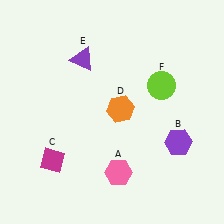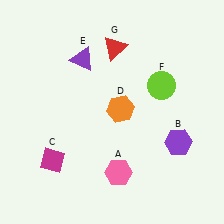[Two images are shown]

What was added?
A red triangle (G) was added in Image 2.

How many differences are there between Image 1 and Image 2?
There is 1 difference between the two images.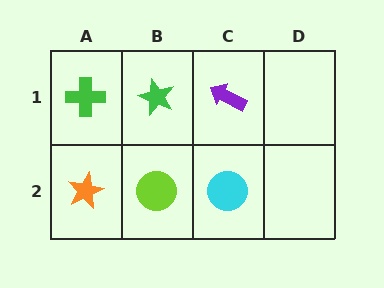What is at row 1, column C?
A purple arrow.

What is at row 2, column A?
An orange star.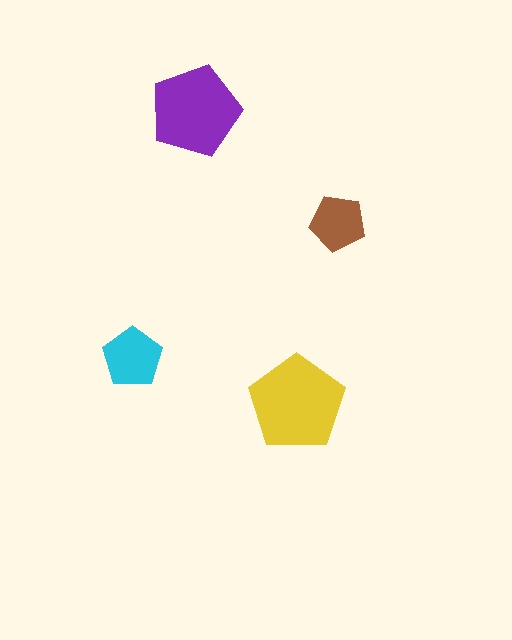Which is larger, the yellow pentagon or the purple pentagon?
The yellow one.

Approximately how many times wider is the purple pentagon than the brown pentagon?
About 1.5 times wider.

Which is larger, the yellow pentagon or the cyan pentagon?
The yellow one.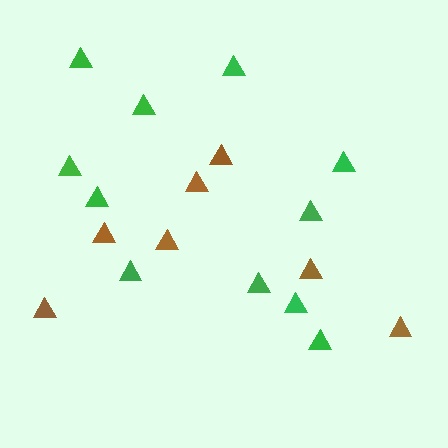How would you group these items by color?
There are 2 groups: one group of green triangles (11) and one group of brown triangles (7).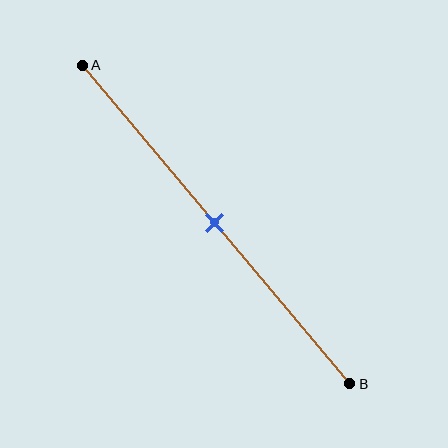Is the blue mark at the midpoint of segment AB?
Yes, the mark is approximately at the midpoint.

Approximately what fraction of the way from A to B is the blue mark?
The blue mark is approximately 50% of the way from A to B.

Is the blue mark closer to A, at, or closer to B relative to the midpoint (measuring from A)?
The blue mark is approximately at the midpoint of segment AB.